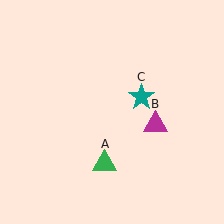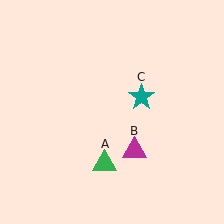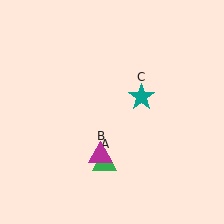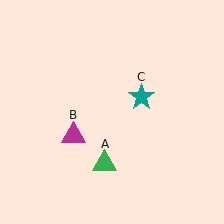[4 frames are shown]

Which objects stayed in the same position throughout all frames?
Green triangle (object A) and teal star (object C) remained stationary.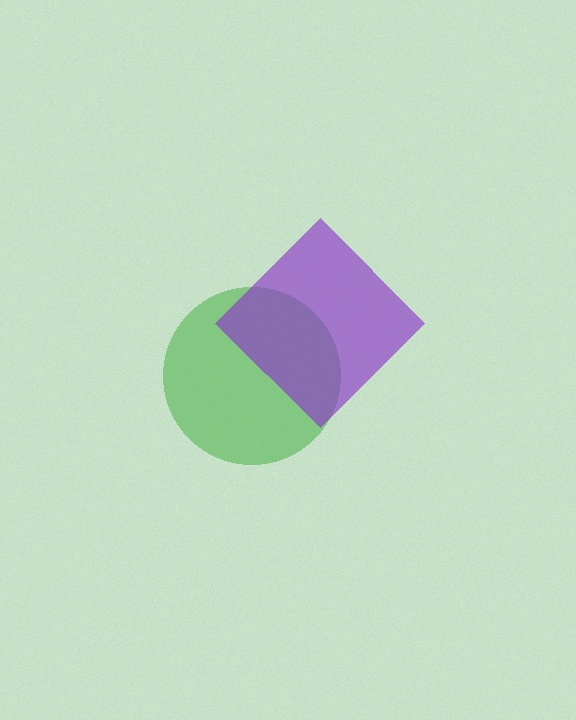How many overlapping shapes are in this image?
There are 2 overlapping shapes in the image.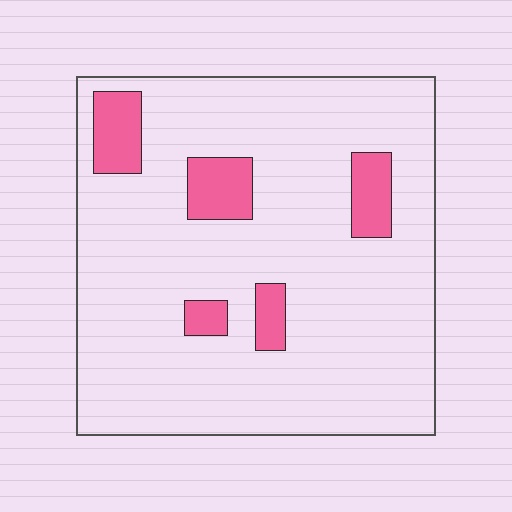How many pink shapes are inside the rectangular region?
5.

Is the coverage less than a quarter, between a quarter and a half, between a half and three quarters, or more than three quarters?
Less than a quarter.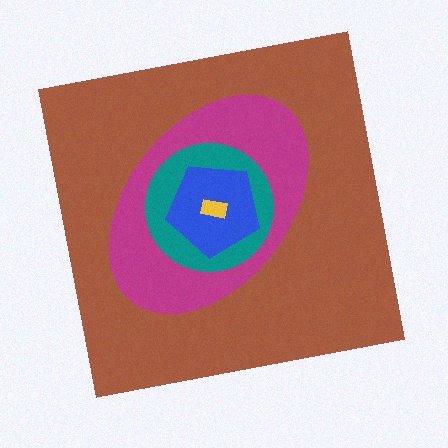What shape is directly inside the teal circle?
The blue pentagon.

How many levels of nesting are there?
5.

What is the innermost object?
The yellow rectangle.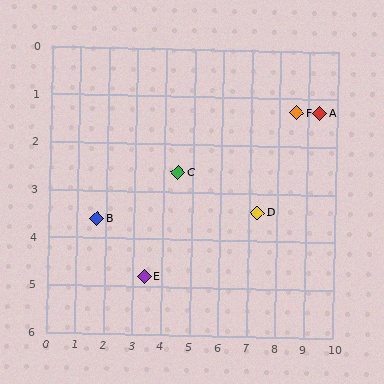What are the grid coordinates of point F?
Point F is at approximately (8.6, 1.3).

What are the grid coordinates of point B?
Point B is at approximately (1.7, 3.6).